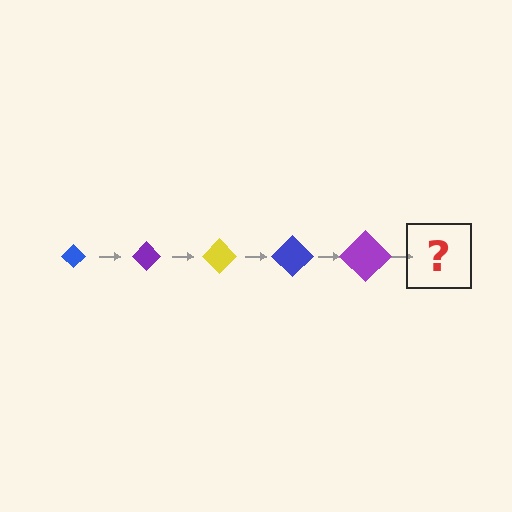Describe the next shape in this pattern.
It should be a yellow diamond, larger than the previous one.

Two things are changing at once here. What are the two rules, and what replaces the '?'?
The two rules are that the diamond grows larger each step and the color cycles through blue, purple, and yellow. The '?' should be a yellow diamond, larger than the previous one.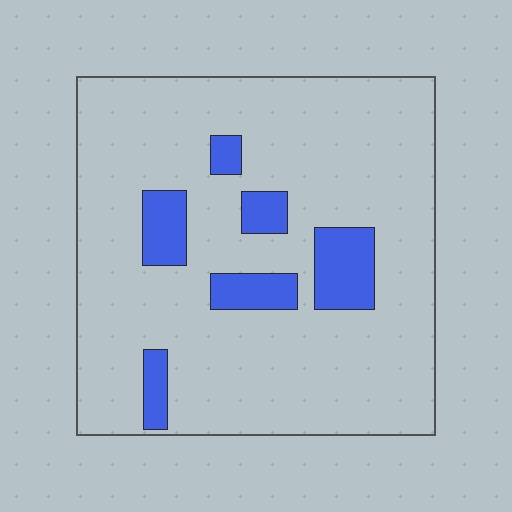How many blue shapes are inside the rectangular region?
6.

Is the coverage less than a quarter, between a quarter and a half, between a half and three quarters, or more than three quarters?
Less than a quarter.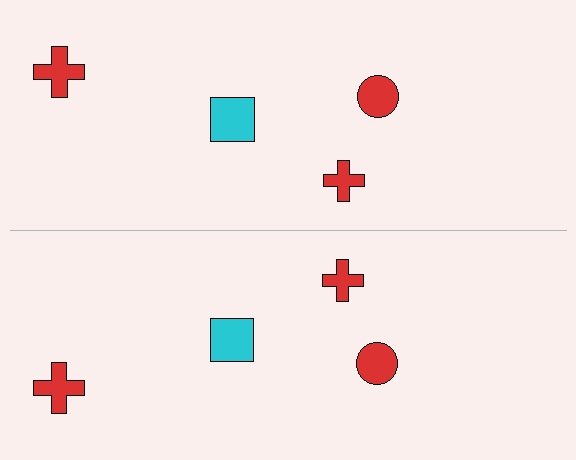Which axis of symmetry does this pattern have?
The pattern has a horizontal axis of symmetry running through the center of the image.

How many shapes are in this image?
There are 8 shapes in this image.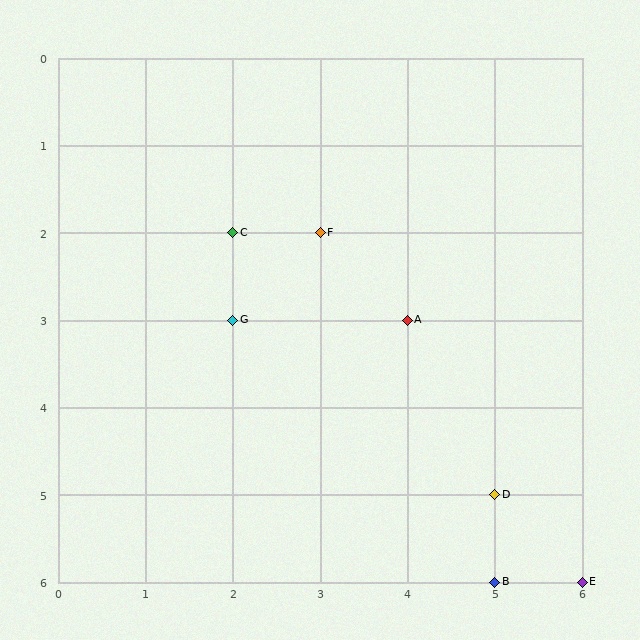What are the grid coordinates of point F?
Point F is at grid coordinates (3, 2).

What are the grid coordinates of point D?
Point D is at grid coordinates (5, 5).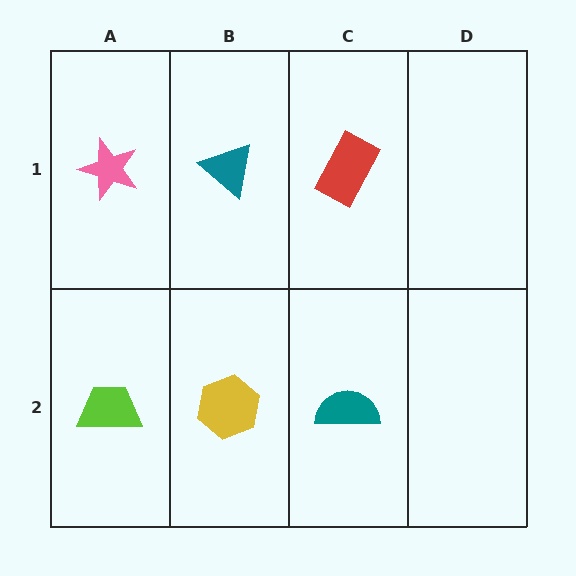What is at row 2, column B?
A yellow hexagon.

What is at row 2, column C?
A teal semicircle.